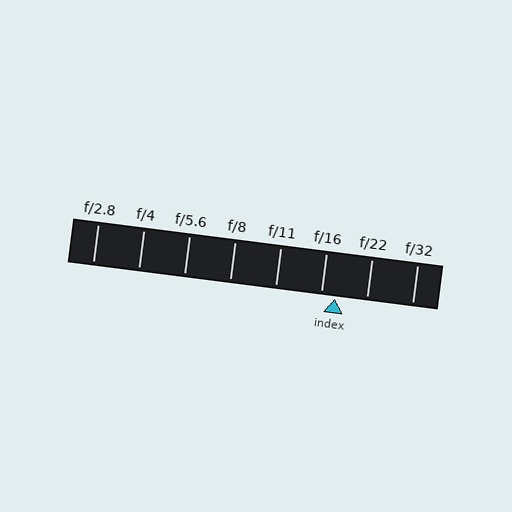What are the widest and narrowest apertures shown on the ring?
The widest aperture shown is f/2.8 and the narrowest is f/32.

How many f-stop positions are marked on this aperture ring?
There are 8 f-stop positions marked.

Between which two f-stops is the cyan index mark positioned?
The index mark is between f/16 and f/22.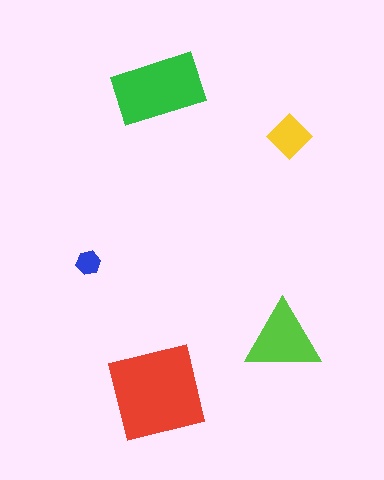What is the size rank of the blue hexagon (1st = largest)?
5th.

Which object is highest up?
The green rectangle is topmost.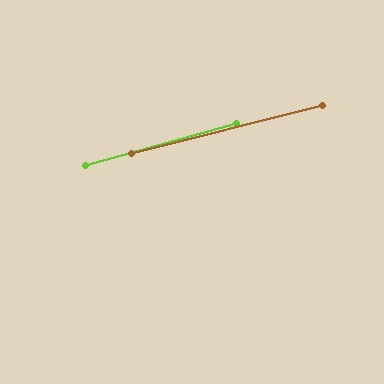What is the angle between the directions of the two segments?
Approximately 2 degrees.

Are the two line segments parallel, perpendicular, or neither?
Parallel — their directions differ by only 1.5°.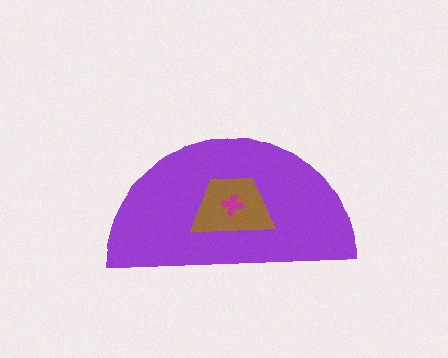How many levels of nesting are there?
3.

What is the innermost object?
The magenta cross.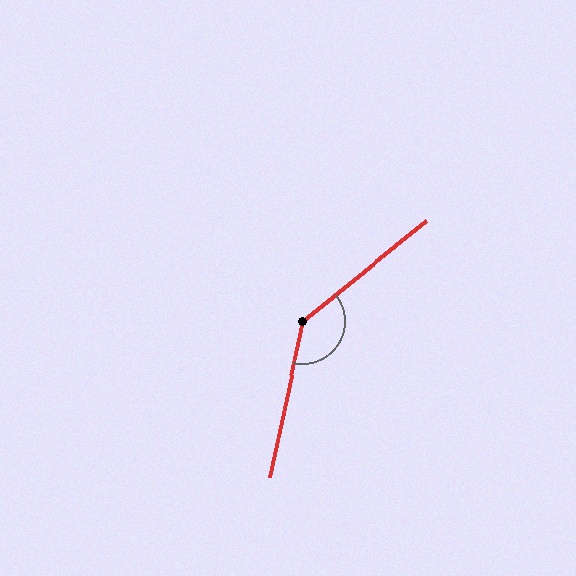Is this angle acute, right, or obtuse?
It is obtuse.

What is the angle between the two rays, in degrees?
Approximately 141 degrees.